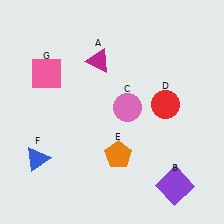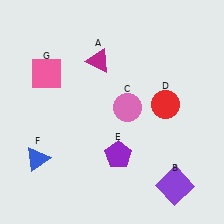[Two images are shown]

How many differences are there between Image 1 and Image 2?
There is 1 difference between the two images.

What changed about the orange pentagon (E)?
In Image 1, E is orange. In Image 2, it changed to purple.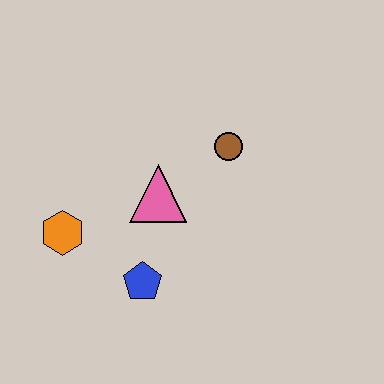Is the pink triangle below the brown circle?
Yes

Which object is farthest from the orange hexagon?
The brown circle is farthest from the orange hexagon.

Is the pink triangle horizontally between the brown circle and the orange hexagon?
Yes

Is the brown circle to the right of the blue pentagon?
Yes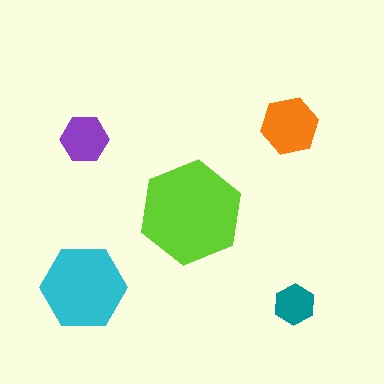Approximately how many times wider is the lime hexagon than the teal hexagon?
About 2.5 times wider.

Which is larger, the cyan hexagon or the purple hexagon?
The cyan one.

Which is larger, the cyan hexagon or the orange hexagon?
The cyan one.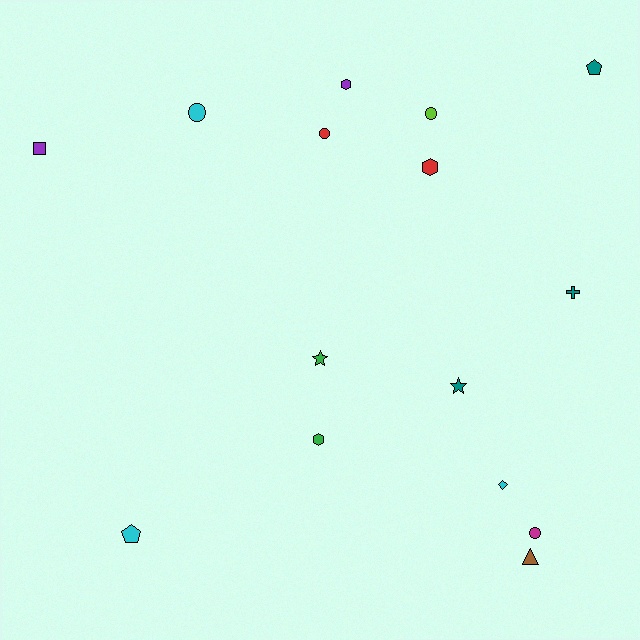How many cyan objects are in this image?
There are 3 cyan objects.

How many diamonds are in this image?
There is 1 diamond.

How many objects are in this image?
There are 15 objects.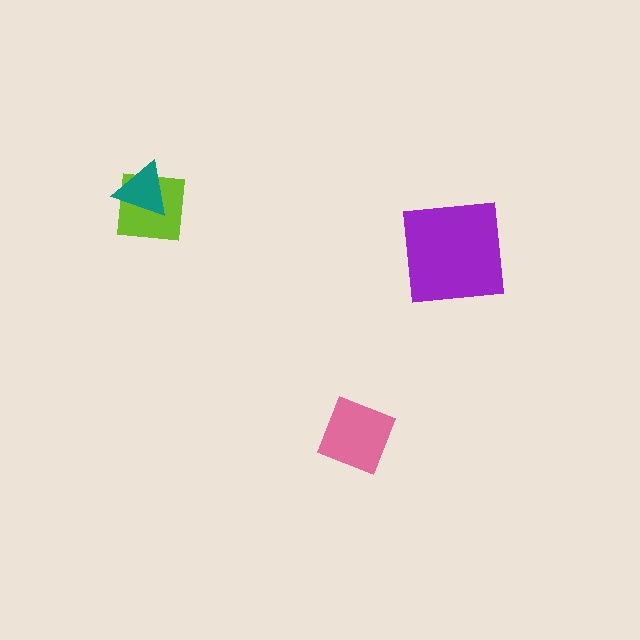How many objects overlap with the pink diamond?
0 objects overlap with the pink diamond.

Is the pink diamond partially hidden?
No, no other shape covers it.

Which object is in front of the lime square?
The teal triangle is in front of the lime square.